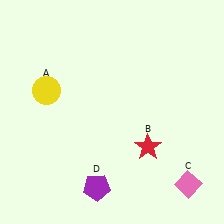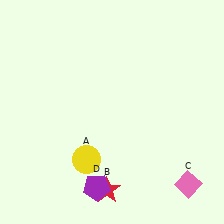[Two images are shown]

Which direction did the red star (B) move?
The red star (B) moved down.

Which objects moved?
The objects that moved are: the yellow circle (A), the red star (B).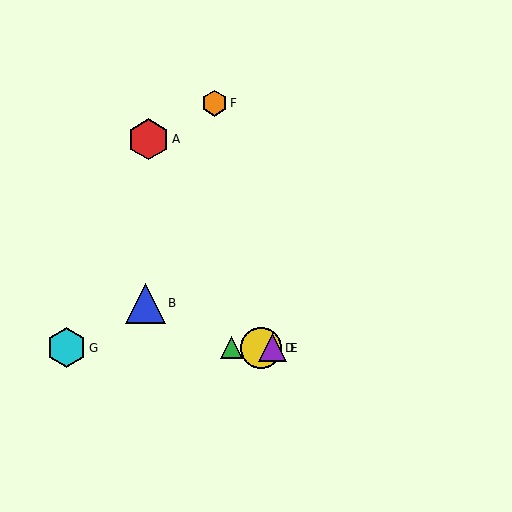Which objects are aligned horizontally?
Objects C, D, E, G are aligned horizontally.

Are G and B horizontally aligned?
No, G is at y≈348 and B is at y≈303.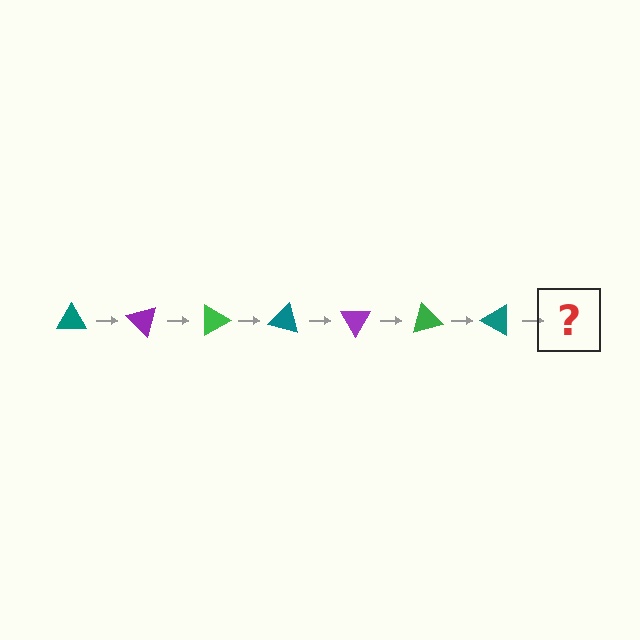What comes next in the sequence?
The next element should be a purple triangle, rotated 315 degrees from the start.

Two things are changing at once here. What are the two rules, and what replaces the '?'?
The two rules are that it rotates 45 degrees each step and the color cycles through teal, purple, and green. The '?' should be a purple triangle, rotated 315 degrees from the start.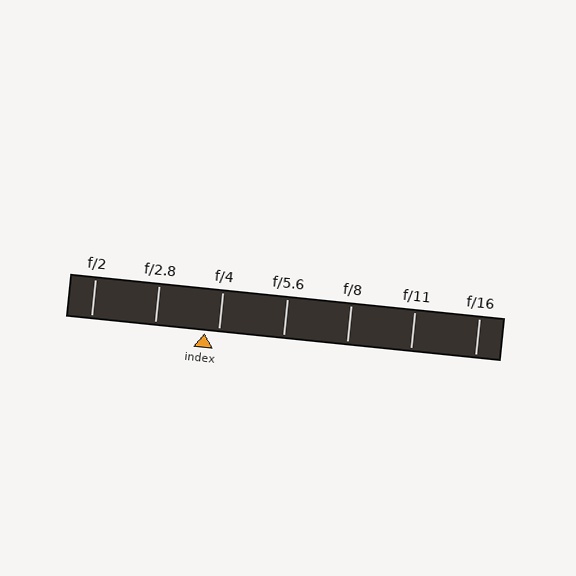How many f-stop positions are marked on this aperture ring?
There are 7 f-stop positions marked.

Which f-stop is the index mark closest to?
The index mark is closest to f/4.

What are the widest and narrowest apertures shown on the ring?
The widest aperture shown is f/2 and the narrowest is f/16.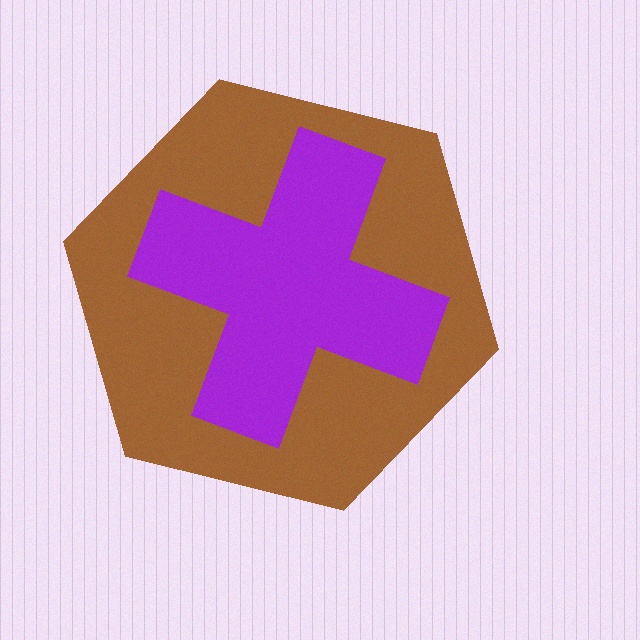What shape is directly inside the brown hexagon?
The purple cross.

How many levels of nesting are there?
2.